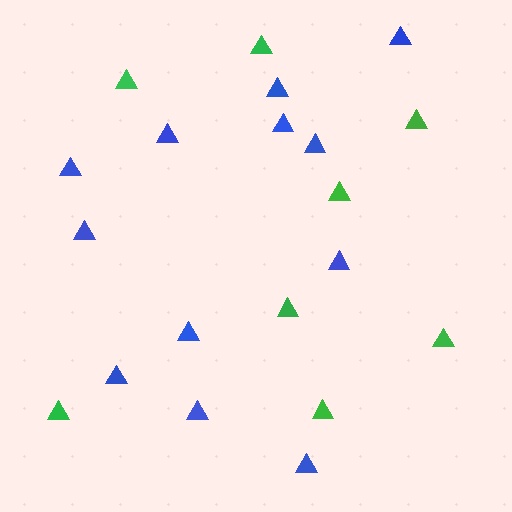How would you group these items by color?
There are 2 groups: one group of green triangles (8) and one group of blue triangles (12).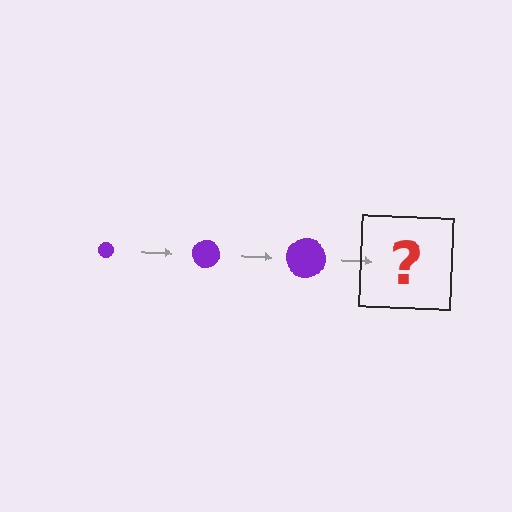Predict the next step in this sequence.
The next step is a purple circle, larger than the previous one.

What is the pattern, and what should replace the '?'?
The pattern is that the circle gets progressively larger each step. The '?' should be a purple circle, larger than the previous one.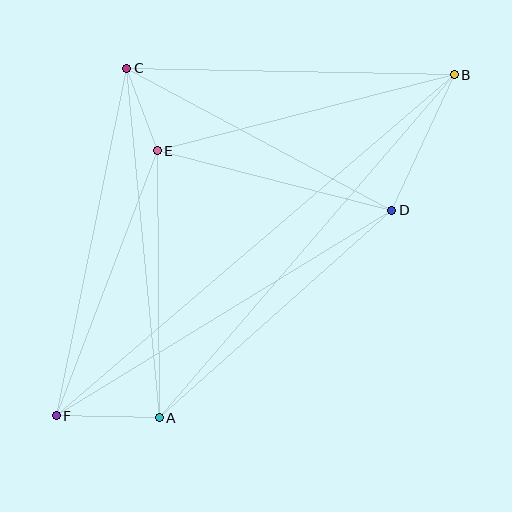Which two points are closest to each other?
Points C and E are closest to each other.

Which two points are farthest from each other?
Points B and F are farthest from each other.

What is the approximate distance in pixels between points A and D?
The distance between A and D is approximately 312 pixels.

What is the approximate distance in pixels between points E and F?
The distance between E and F is approximately 284 pixels.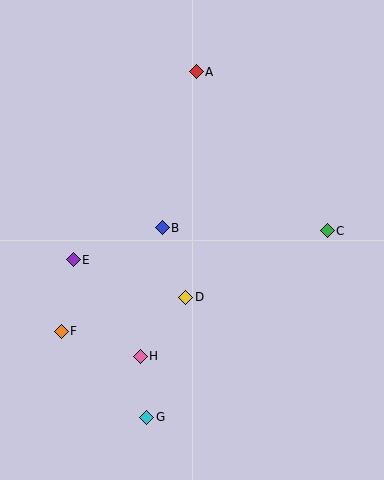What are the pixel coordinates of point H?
Point H is at (140, 356).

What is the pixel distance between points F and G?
The distance between F and G is 121 pixels.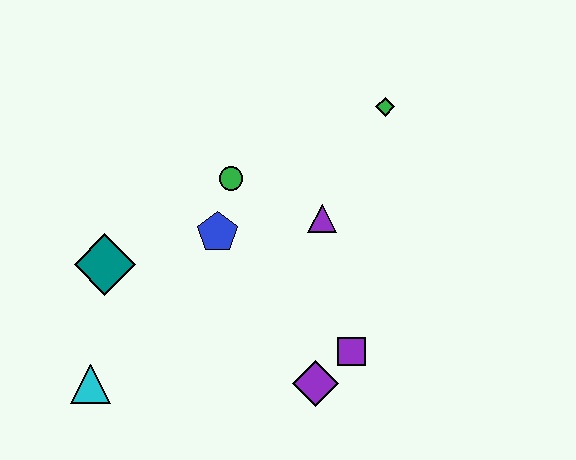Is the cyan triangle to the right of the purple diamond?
No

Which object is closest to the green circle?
The blue pentagon is closest to the green circle.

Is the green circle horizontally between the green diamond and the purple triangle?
No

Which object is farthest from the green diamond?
The cyan triangle is farthest from the green diamond.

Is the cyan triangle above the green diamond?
No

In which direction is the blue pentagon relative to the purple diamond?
The blue pentagon is above the purple diamond.